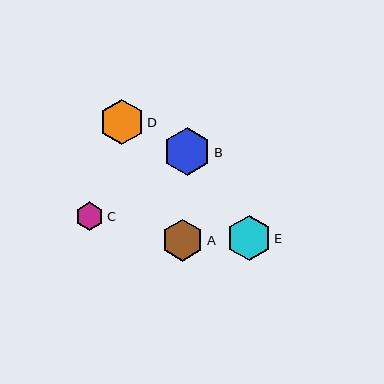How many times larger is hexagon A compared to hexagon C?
Hexagon A is approximately 1.5 times the size of hexagon C.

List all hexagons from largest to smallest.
From largest to smallest: B, E, D, A, C.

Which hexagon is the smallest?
Hexagon C is the smallest with a size of approximately 29 pixels.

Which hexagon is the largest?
Hexagon B is the largest with a size of approximately 48 pixels.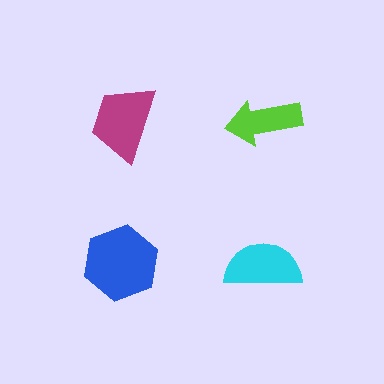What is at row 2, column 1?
A blue hexagon.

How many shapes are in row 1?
2 shapes.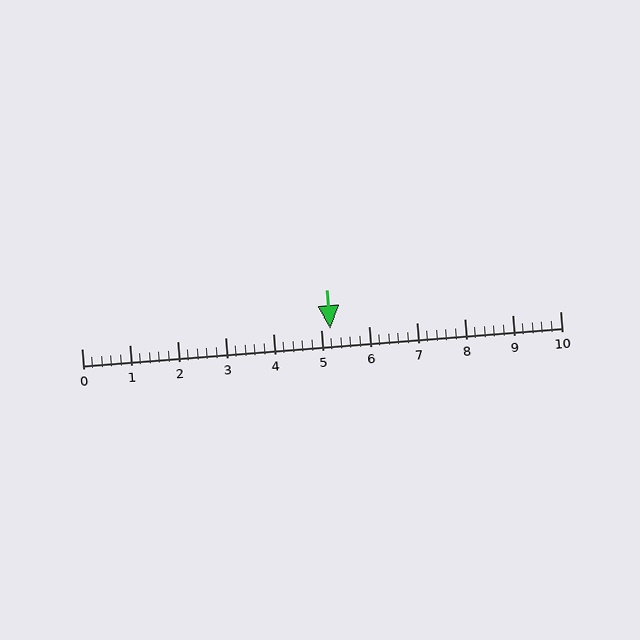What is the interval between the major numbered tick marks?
The major tick marks are spaced 1 units apart.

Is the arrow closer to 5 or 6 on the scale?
The arrow is closer to 5.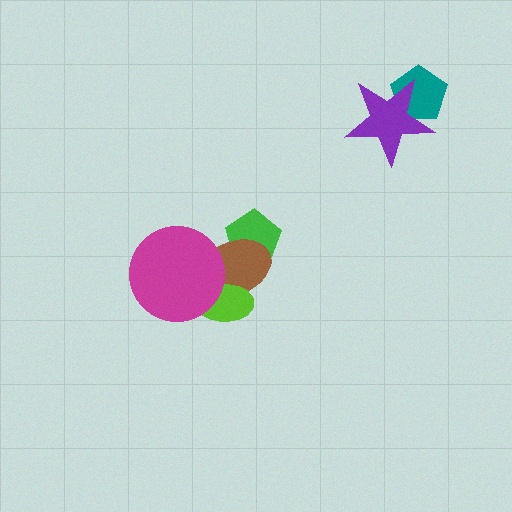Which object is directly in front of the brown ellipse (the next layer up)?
The lime ellipse is directly in front of the brown ellipse.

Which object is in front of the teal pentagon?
The purple star is in front of the teal pentagon.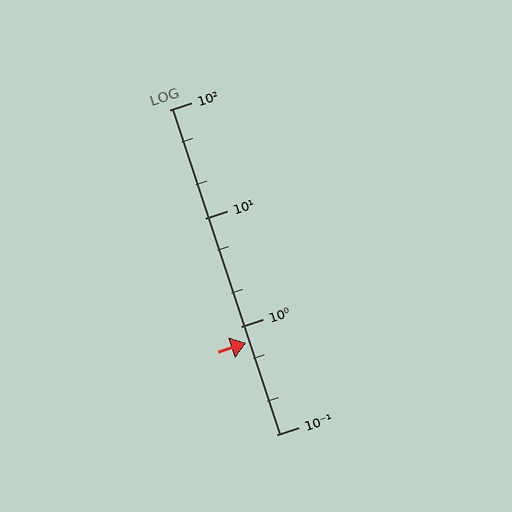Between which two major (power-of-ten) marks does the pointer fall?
The pointer is between 0.1 and 1.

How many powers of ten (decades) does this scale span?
The scale spans 3 decades, from 0.1 to 100.